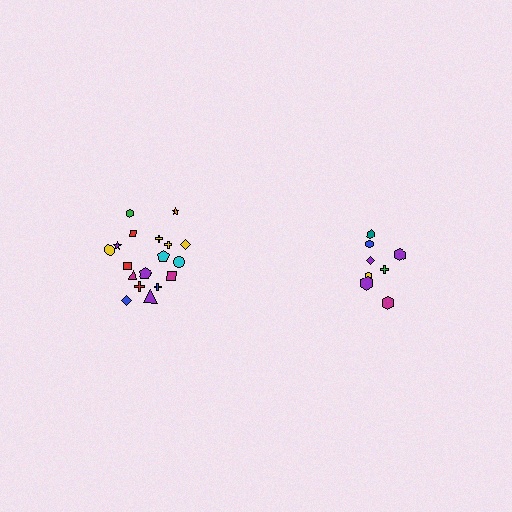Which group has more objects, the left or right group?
The left group.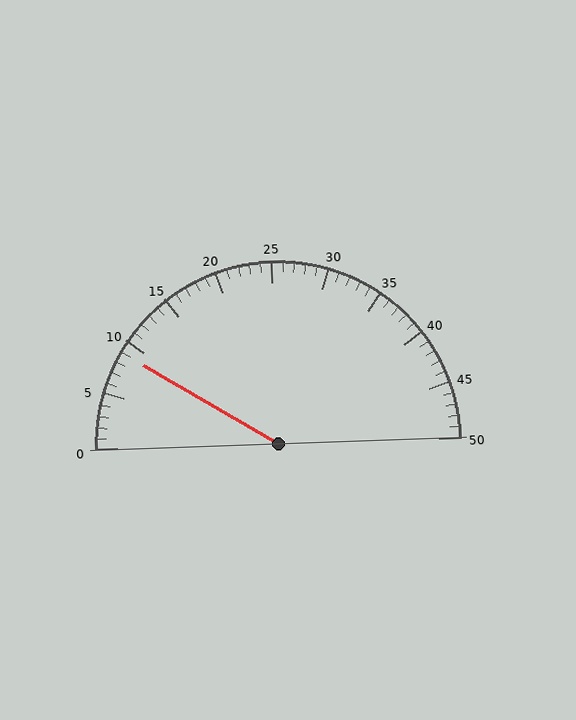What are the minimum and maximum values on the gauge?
The gauge ranges from 0 to 50.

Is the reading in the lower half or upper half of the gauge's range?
The reading is in the lower half of the range (0 to 50).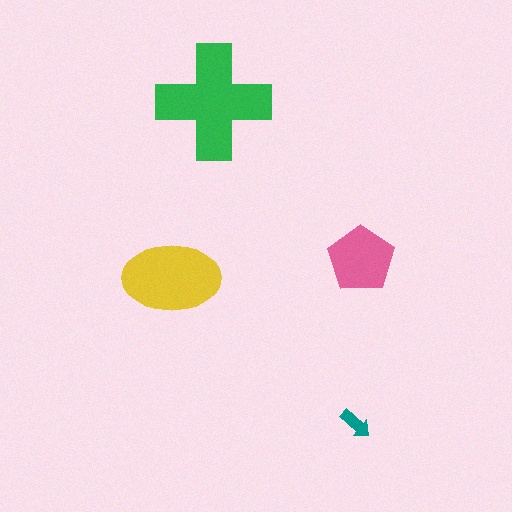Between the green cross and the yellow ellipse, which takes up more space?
The green cross.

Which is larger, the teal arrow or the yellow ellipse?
The yellow ellipse.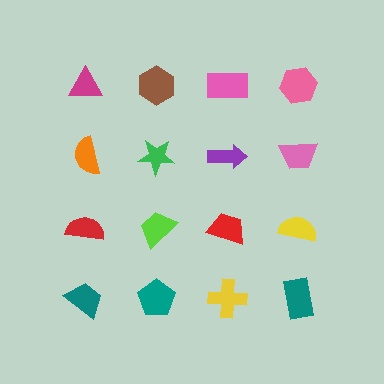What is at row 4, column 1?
A teal trapezoid.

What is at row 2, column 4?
A pink trapezoid.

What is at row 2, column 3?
A purple arrow.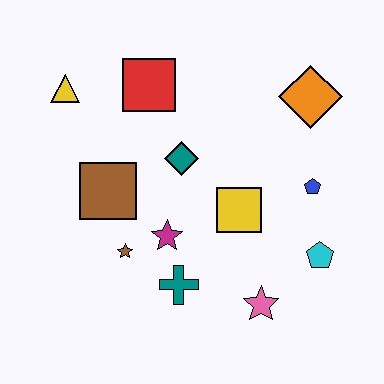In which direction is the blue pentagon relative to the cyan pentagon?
The blue pentagon is above the cyan pentagon.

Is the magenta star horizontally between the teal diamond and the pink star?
No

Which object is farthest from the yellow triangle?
The cyan pentagon is farthest from the yellow triangle.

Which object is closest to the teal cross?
The magenta star is closest to the teal cross.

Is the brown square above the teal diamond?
No